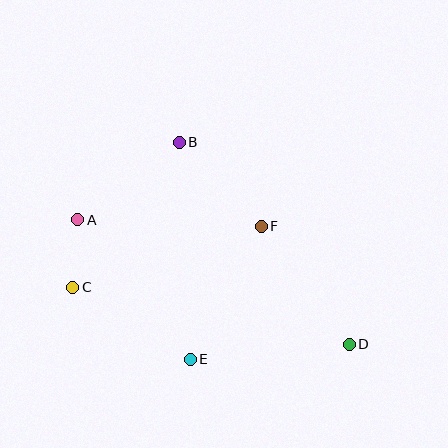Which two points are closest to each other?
Points A and C are closest to each other.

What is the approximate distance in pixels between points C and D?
The distance between C and D is approximately 282 pixels.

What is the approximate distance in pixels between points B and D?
The distance between B and D is approximately 264 pixels.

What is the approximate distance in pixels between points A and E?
The distance between A and E is approximately 179 pixels.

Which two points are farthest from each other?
Points A and D are farthest from each other.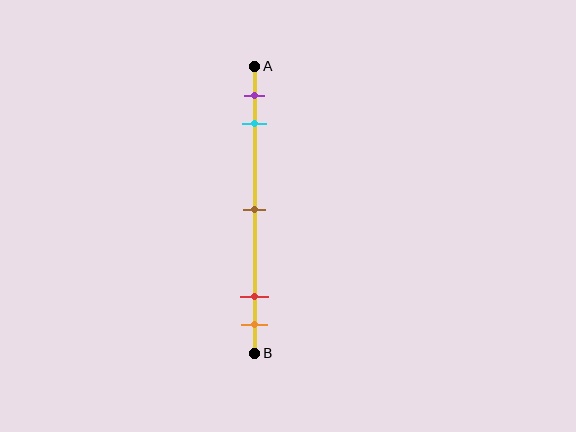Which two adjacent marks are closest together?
The red and orange marks are the closest adjacent pair.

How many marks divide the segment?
There are 5 marks dividing the segment.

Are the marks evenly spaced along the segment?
No, the marks are not evenly spaced.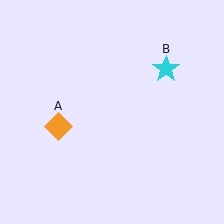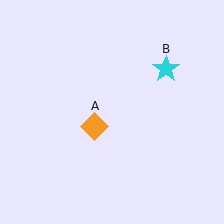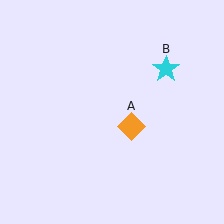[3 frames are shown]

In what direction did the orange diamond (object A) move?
The orange diamond (object A) moved right.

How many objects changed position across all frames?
1 object changed position: orange diamond (object A).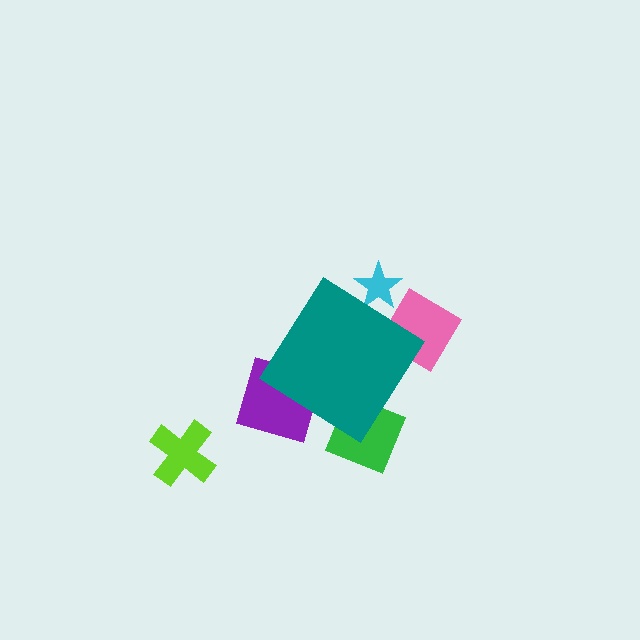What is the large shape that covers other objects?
A teal diamond.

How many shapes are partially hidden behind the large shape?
4 shapes are partially hidden.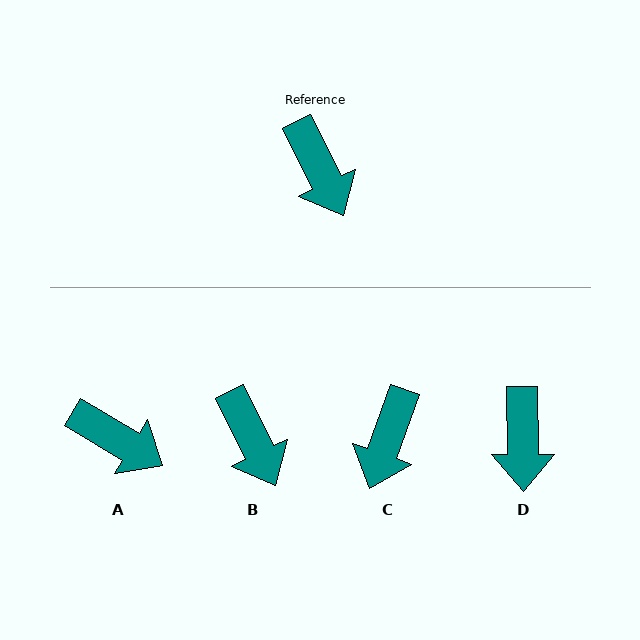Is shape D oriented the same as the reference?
No, it is off by about 25 degrees.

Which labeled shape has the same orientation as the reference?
B.